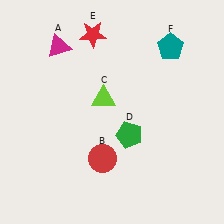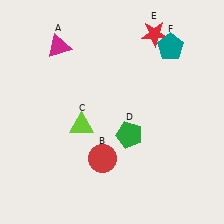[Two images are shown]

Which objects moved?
The objects that moved are: the lime triangle (C), the red star (E).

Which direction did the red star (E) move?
The red star (E) moved right.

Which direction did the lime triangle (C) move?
The lime triangle (C) moved down.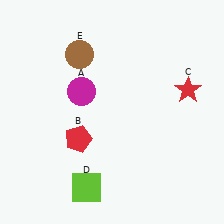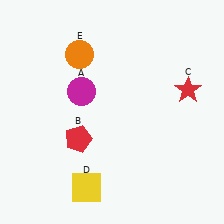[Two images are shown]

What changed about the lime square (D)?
In Image 1, D is lime. In Image 2, it changed to yellow.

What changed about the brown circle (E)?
In Image 1, E is brown. In Image 2, it changed to orange.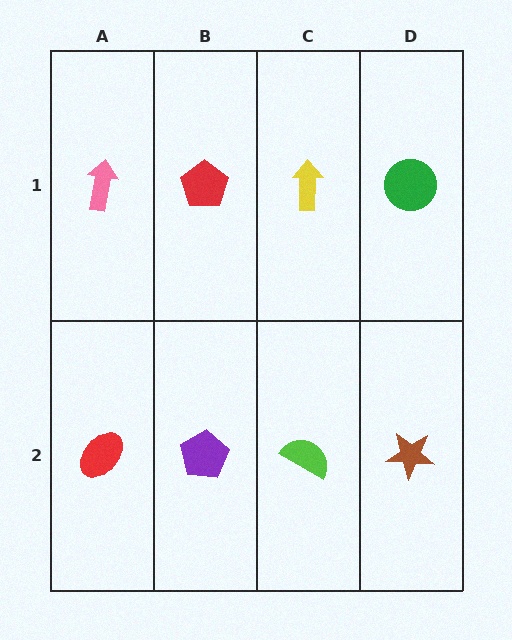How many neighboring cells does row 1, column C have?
3.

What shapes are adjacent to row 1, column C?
A lime semicircle (row 2, column C), a red pentagon (row 1, column B), a green circle (row 1, column D).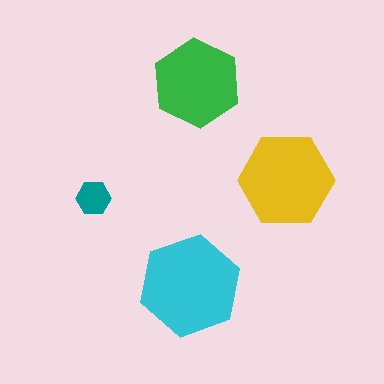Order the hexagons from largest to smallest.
the cyan one, the yellow one, the green one, the teal one.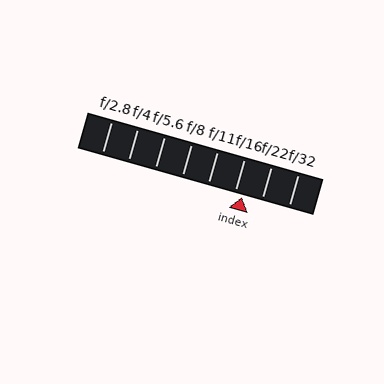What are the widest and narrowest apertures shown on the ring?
The widest aperture shown is f/2.8 and the narrowest is f/32.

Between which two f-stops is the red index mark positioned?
The index mark is between f/16 and f/22.